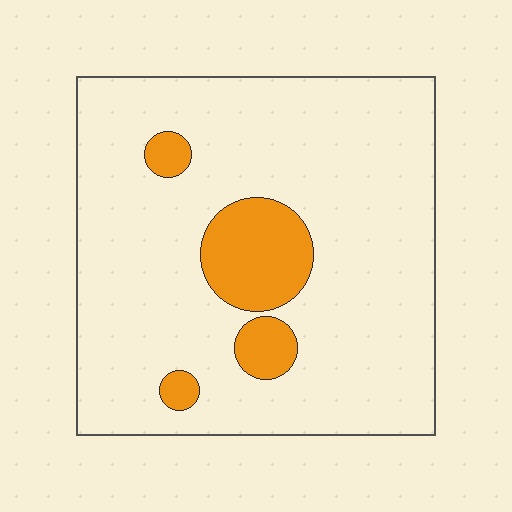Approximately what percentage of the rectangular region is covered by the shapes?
Approximately 15%.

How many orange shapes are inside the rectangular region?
4.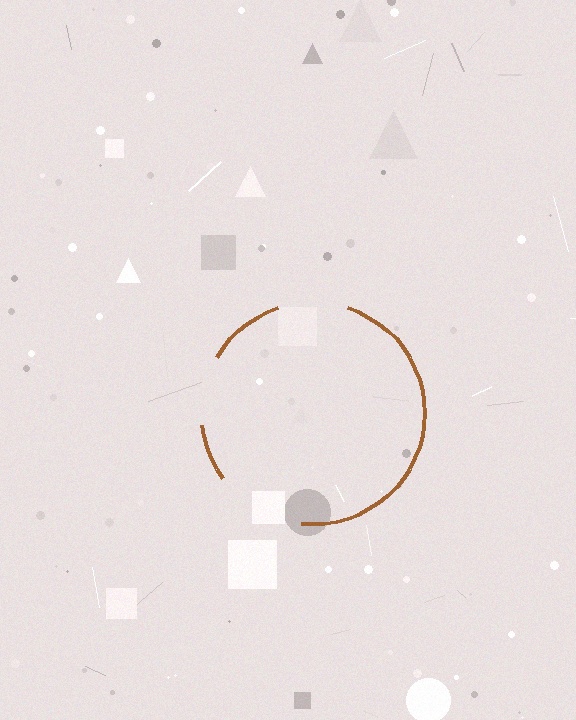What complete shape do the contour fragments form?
The contour fragments form a circle.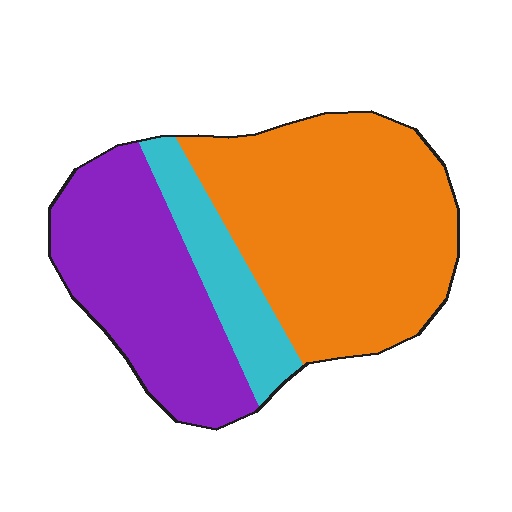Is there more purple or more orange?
Orange.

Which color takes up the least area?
Cyan, at roughly 15%.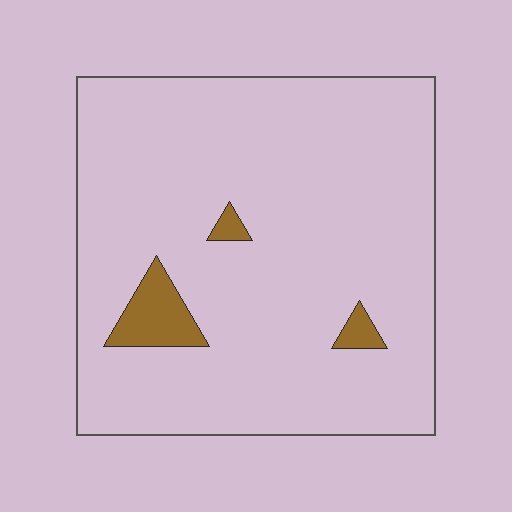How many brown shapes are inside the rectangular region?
3.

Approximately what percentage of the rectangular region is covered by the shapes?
Approximately 5%.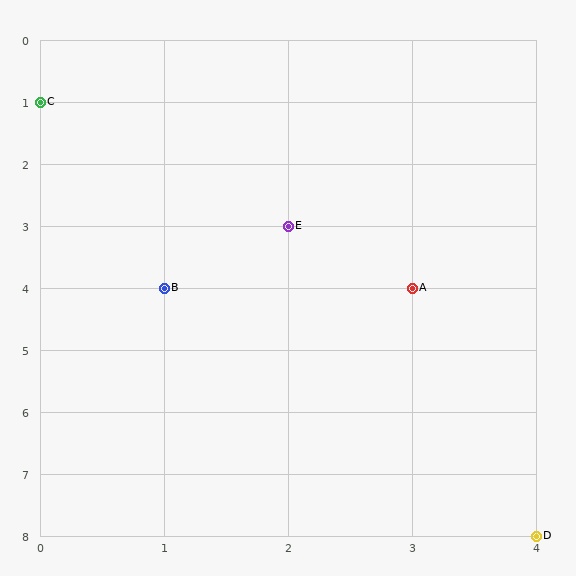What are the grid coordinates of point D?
Point D is at grid coordinates (4, 8).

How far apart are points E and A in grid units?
Points E and A are 1 column and 1 row apart (about 1.4 grid units diagonally).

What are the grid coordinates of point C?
Point C is at grid coordinates (0, 1).